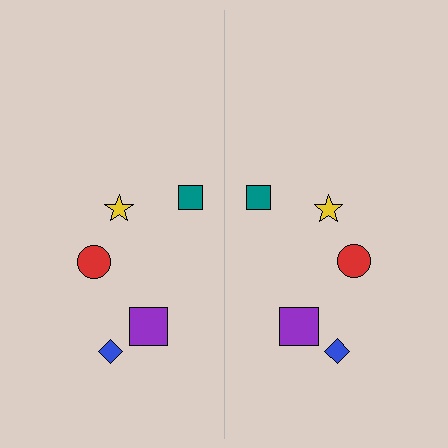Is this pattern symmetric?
Yes, this pattern has bilateral (reflection) symmetry.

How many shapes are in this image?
There are 10 shapes in this image.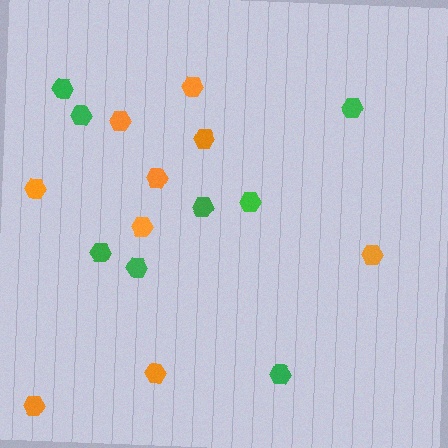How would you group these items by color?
There are 2 groups: one group of green hexagons (8) and one group of orange hexagons (9).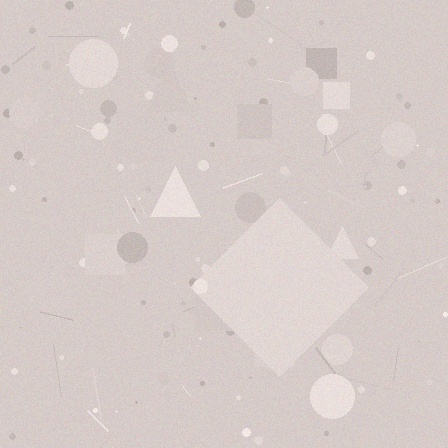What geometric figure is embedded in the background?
A diamond is embedded in the background.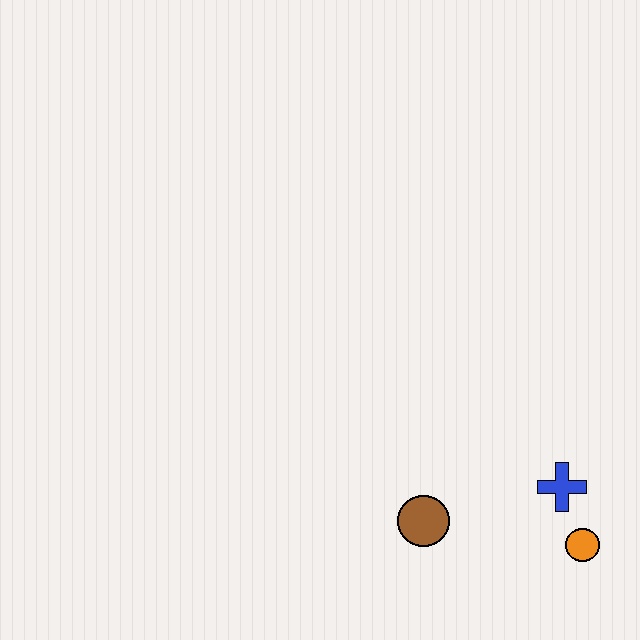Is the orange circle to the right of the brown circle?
Yes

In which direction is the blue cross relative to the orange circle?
The blue cross is above the orange circle.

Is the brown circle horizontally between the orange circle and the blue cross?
No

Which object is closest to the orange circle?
The blue cross is closest to the orange circle.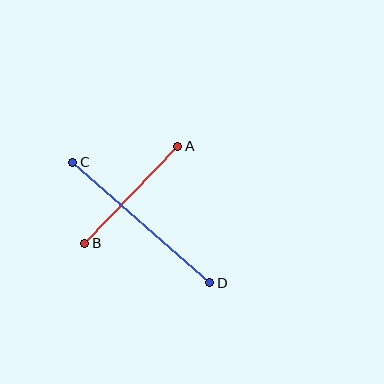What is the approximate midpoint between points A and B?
The midpoint is at approximately (131, 195) pixels.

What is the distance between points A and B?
The distance is approximately 134 pixels.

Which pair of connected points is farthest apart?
Points C and D are farthest apart.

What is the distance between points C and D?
The distance is approximately 182 pixels.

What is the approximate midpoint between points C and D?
The midpoint is at approximately (141, 223) pixels.